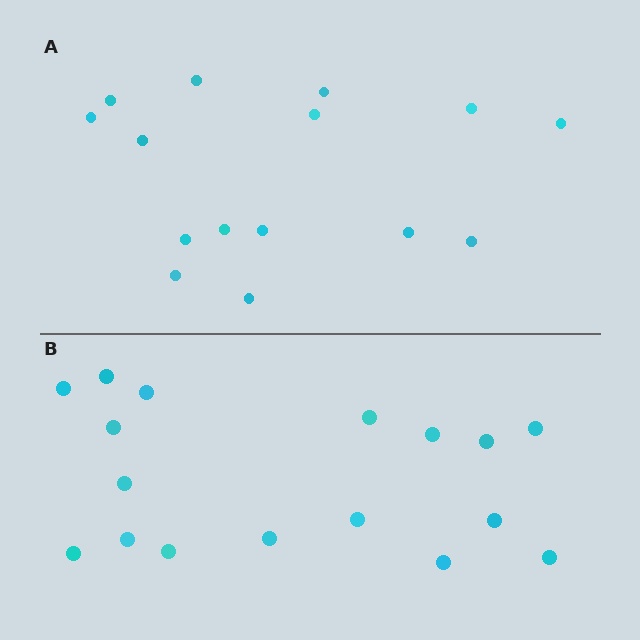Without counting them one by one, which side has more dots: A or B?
Region B (the bottom region) has more dots.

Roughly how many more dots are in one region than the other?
Region B has just a few more — roughly 2 or 3 more dots than region A.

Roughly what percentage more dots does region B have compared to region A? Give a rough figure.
About 15% more.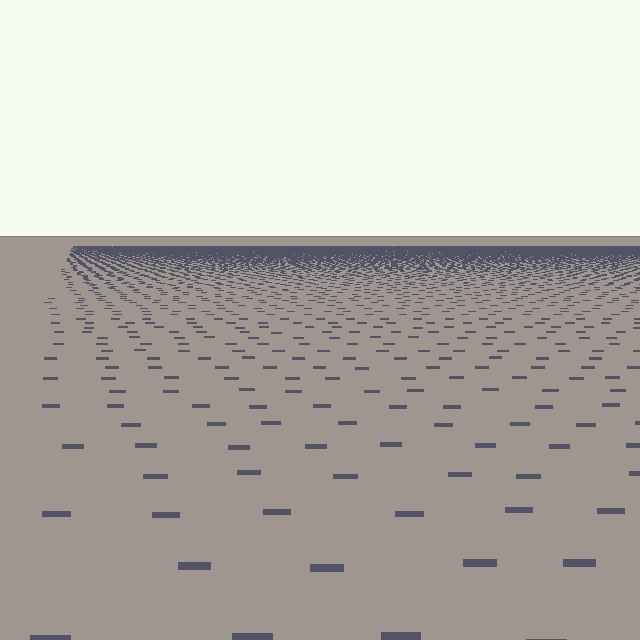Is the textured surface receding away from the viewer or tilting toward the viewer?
The surface is receding away from the viewer. Texture elements get smaller and denser toward the top.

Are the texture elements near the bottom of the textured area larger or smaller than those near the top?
Larger. Near the bottom, elements are closer to the viewer and appear at a bigger on-screen size.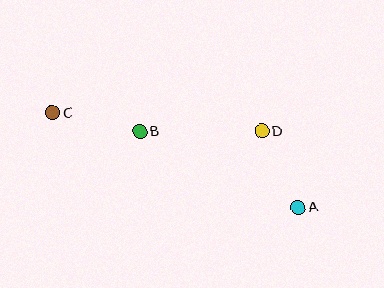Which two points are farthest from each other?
Points A and C are farthest from each other.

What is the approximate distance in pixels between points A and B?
The distance between A and B is approximately 176 pixels.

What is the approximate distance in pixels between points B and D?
The distance between B and D is approximately 122 pixels.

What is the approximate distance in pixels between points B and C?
The distance between B and C is approximately 89 pixels.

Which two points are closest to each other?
Points A and D are closest to each other.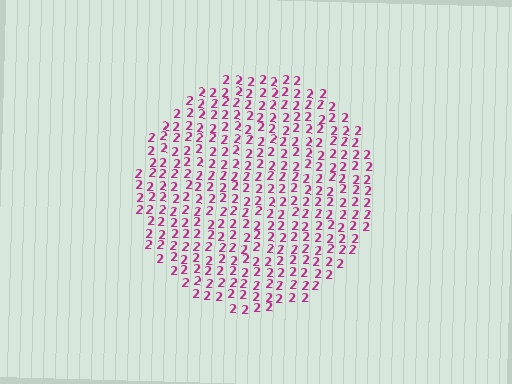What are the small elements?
The small elements are digit 2's.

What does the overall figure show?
The overall figure shows a circle.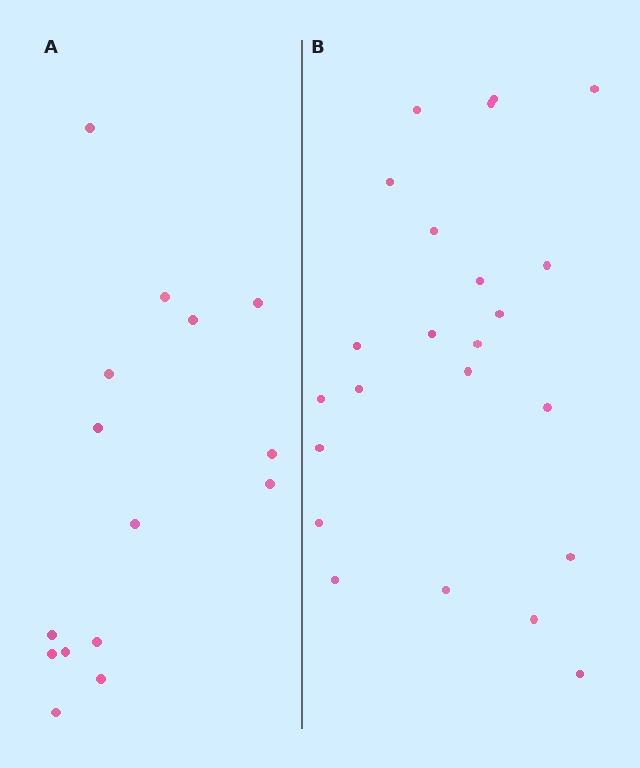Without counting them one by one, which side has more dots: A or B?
Region B (the right region) has more dots.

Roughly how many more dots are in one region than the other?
Region B has roughly 8 or so more dots than region A.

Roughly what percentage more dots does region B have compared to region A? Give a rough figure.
About 55% more.